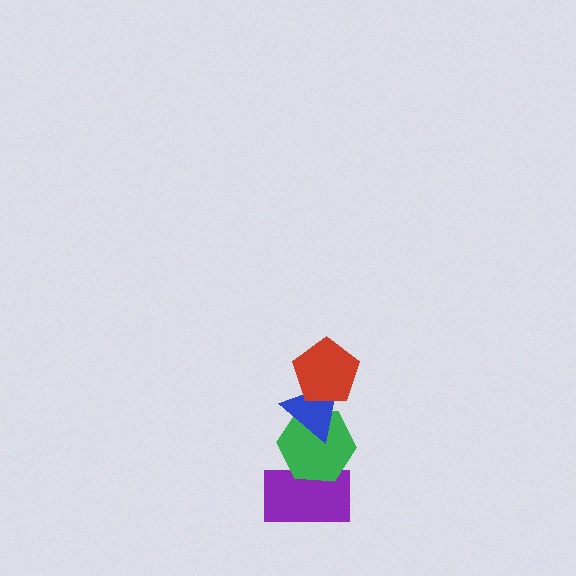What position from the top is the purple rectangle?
The purple rectangle is 4th from the top.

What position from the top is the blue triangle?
The blue triangle is 2nd from the top.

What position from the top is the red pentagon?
The red pentagon is 1st from the top.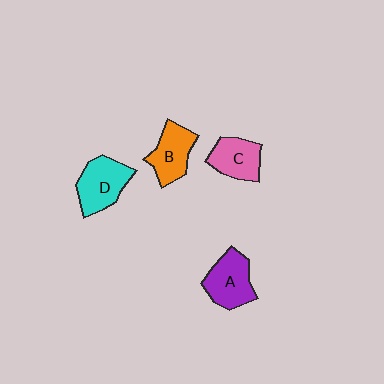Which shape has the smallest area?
Shape C (pink).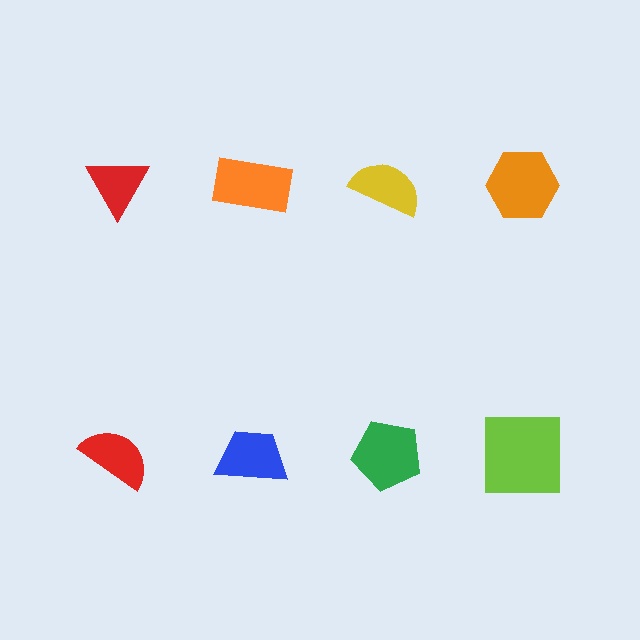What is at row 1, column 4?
An orange hexagon.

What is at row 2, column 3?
A green pentagon.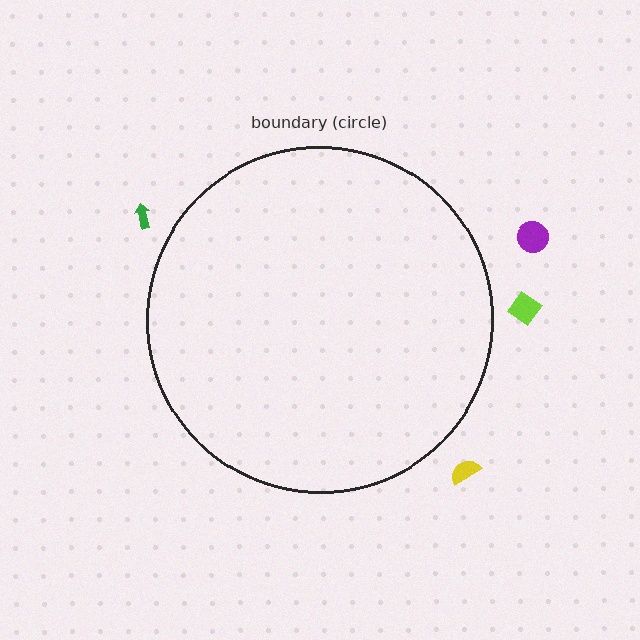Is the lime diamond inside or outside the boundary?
Outside.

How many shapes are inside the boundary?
0 inside, 4 outside.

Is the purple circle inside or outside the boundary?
Outside.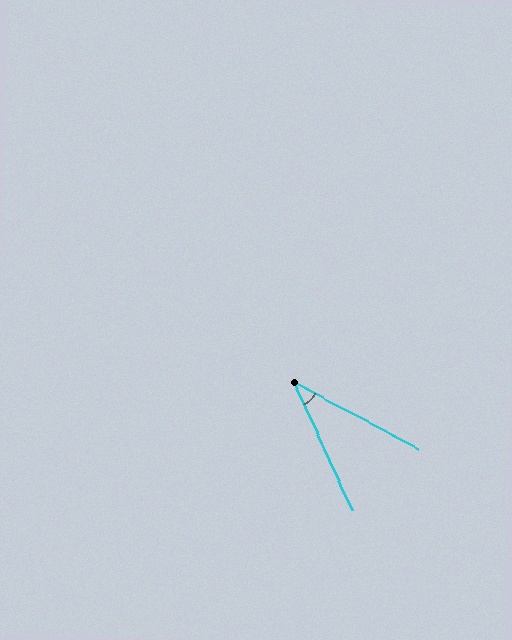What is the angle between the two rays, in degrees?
Approximately 37 degrees.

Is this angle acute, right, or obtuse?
It is acute.